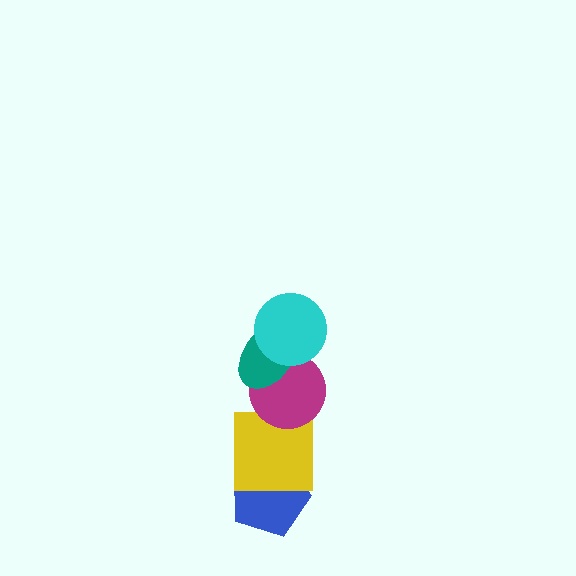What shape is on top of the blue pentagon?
The yellow square is on top of the blue pentagon.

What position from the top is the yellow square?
The yellow square is 4th from the top.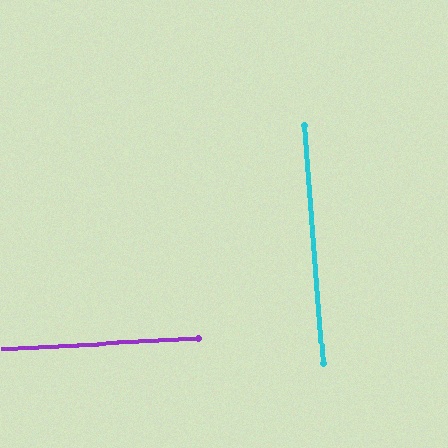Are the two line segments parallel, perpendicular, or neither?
Perpendicular — they meet at approximately 88°.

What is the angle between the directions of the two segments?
Approximately 88 degrees.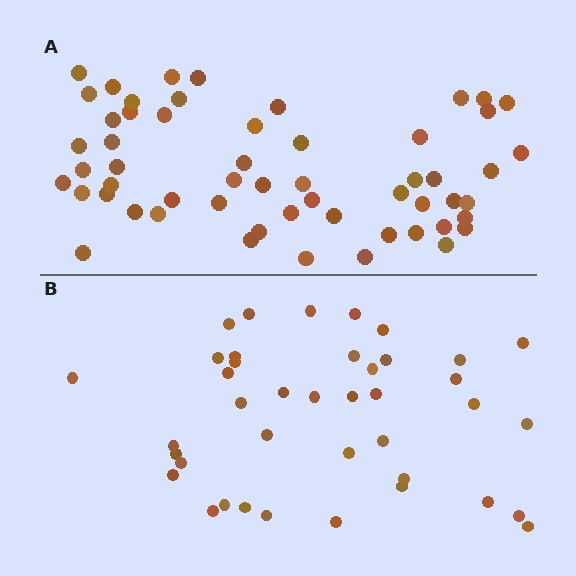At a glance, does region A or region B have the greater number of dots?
Region A (the top region) has more dots.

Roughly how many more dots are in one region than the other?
Region A has approximately 15 more dots than region B.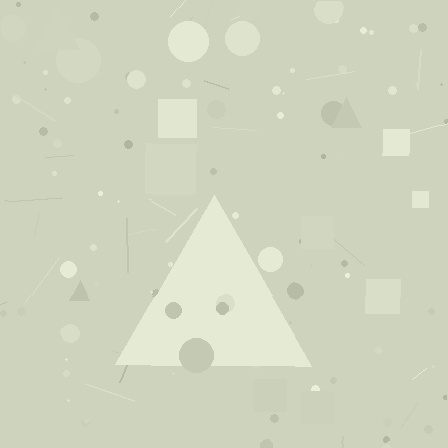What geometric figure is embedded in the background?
A triangle is embedded in the background.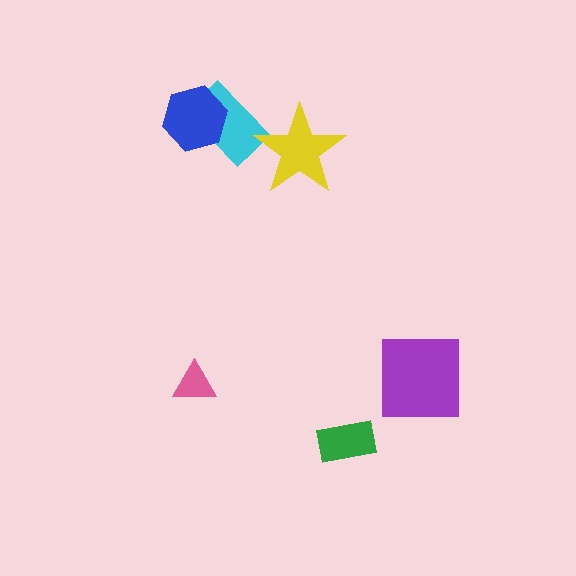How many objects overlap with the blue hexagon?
1 object overlaps with the blue hexagon.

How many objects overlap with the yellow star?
1 object overlaps with the yellow star.